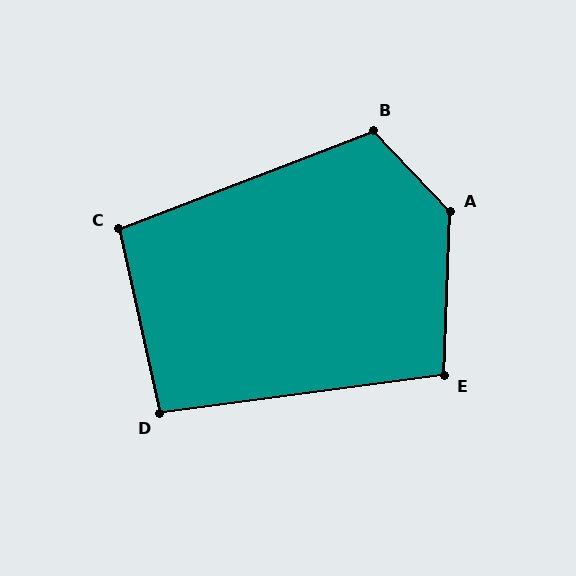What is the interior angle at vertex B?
Approximately 112 degrees (obtuse).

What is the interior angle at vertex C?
Approximately 99 degrees (obtuse).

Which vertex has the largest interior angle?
A, at approximately 135 degrees.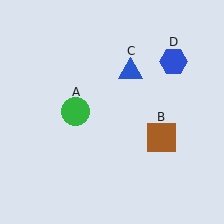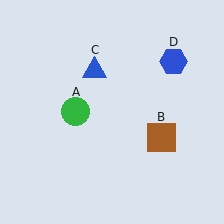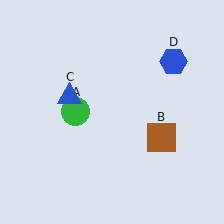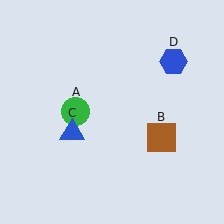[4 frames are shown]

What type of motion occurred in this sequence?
The blue triangle (object C) rotated counterclockwise around the center of the scene.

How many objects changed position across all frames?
1 object changed position: blue triangle (object C).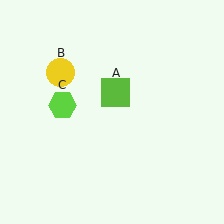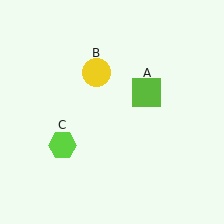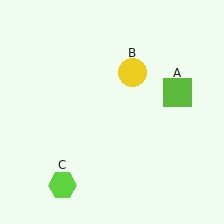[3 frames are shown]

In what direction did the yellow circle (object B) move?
The yellow circle (object B) moved right.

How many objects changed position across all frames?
3 objects changed position: lime square (object A), yellow circle (object B), lime hexagon (object C).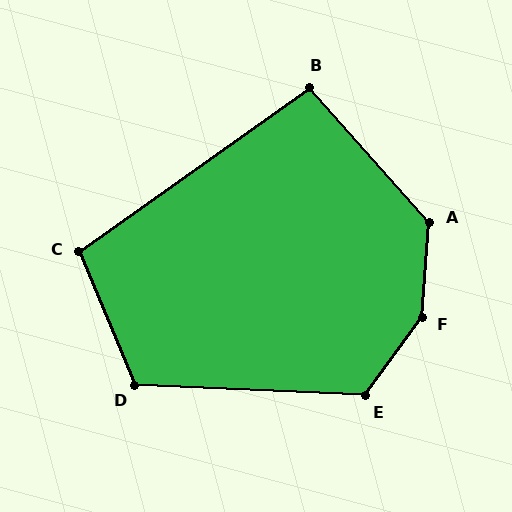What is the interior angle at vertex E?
Approximately 124 degrees (obtuse).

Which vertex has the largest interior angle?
F, at approximately 149 degrees.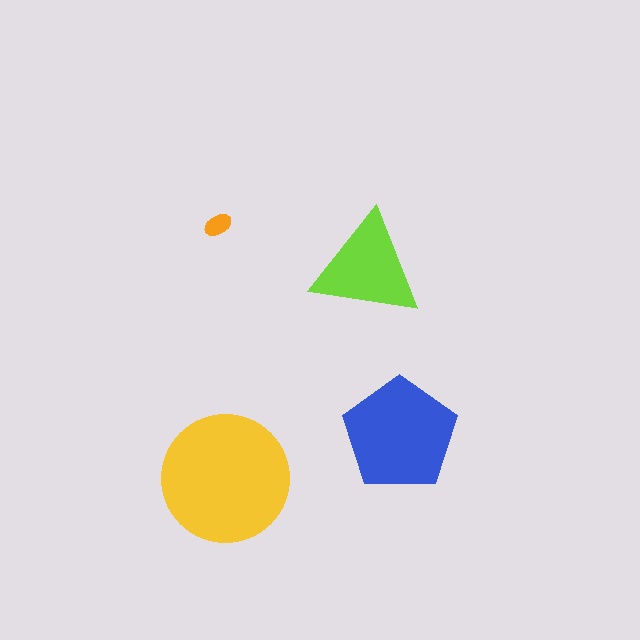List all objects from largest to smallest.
The yellow circle, the blue pentagon, the lime triangle, the orange ellipse.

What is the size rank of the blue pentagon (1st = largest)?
2nd.